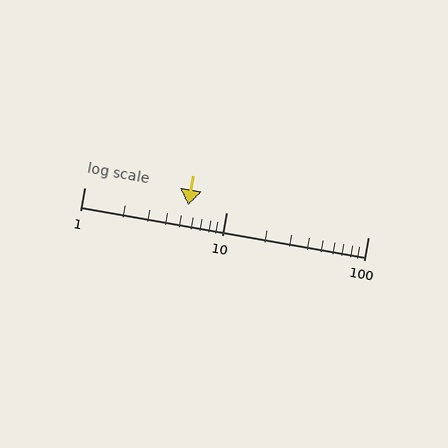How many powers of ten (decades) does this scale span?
The scale spans 2 decades, from 1 to 100.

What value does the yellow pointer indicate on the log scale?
The pointer indicates approximately 5.4.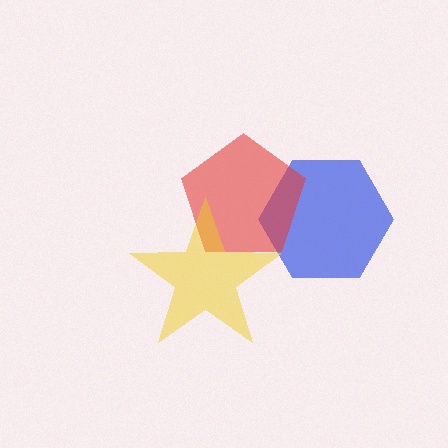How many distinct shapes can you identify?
There are 3 distinct shapes: a blue hexagon, a red pentagon, a yellow star.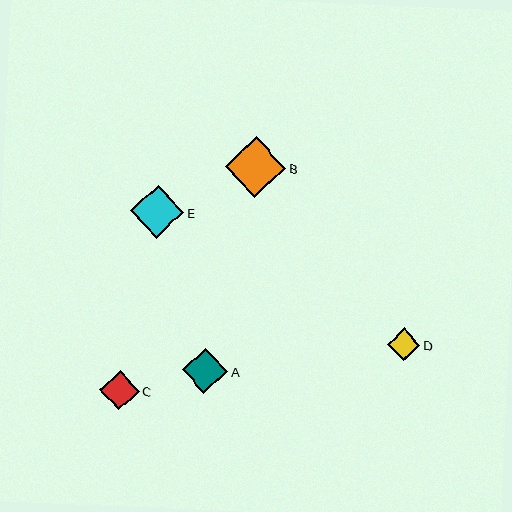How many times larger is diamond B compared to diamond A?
Diamond B is approximately 1.3 times the size of diamond A.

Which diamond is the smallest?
Diamond D is the smallest with a size of approximately 32 pixels.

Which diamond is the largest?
Diamond B is the largest with a size of approximately 61 pixels.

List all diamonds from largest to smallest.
From largest to smallest: B, E, A, C, D.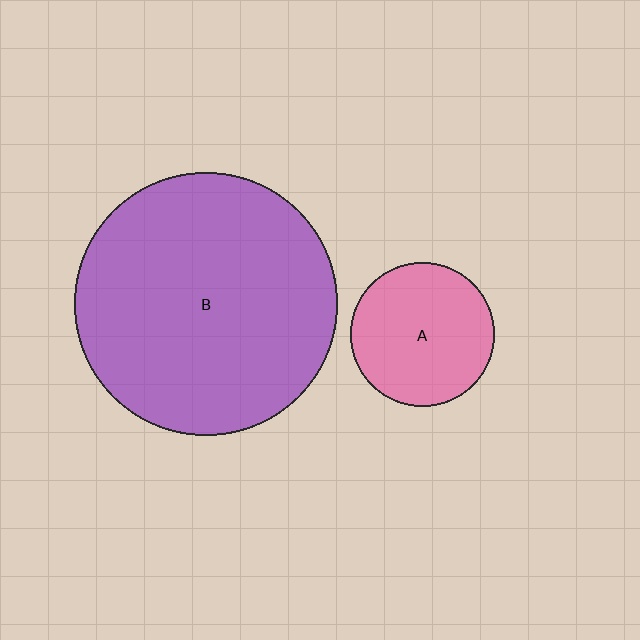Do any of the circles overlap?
No, none of the circles overlap.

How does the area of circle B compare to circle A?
Approximately 3.3 times.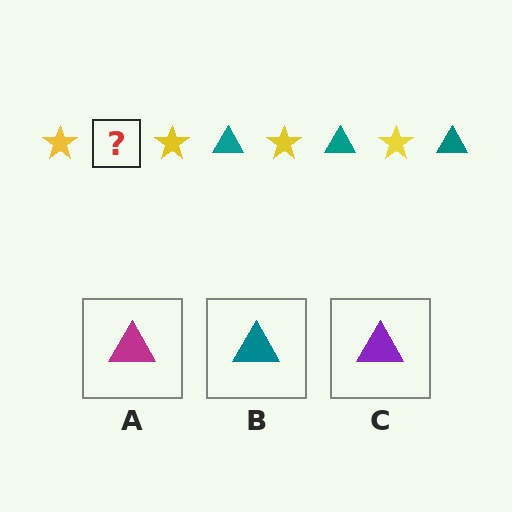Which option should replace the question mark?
Option B.